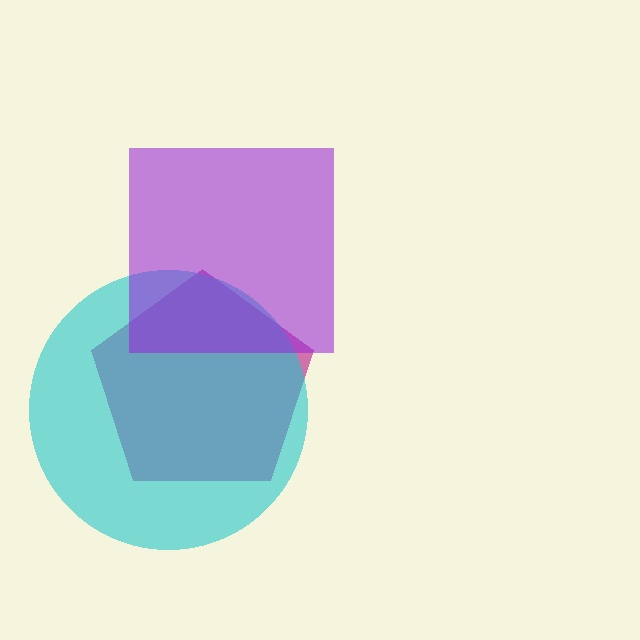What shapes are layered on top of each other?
The layered shapes are: a magenta pentagon, a cyan circle, a purple square.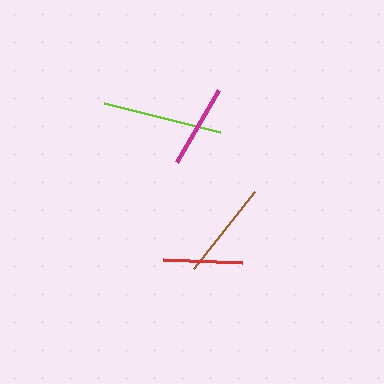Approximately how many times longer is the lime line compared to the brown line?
The lime line is approximately 1.2 times the length of the brown line.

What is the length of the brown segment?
The brown segment is approximately 98 pixels long.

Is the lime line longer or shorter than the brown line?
The lime line is longer than the brown line.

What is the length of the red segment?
The red segment is approximately 79 pixels long.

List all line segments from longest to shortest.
From longest to shortest: lime, brown, magenta, red.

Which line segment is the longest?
The lime line is the longest at approximately 120 pixels.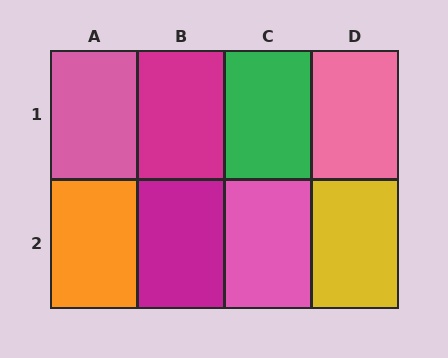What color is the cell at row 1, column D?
Pink.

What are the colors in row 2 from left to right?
Orange, magenta, pink, yellow.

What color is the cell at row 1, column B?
Magenta.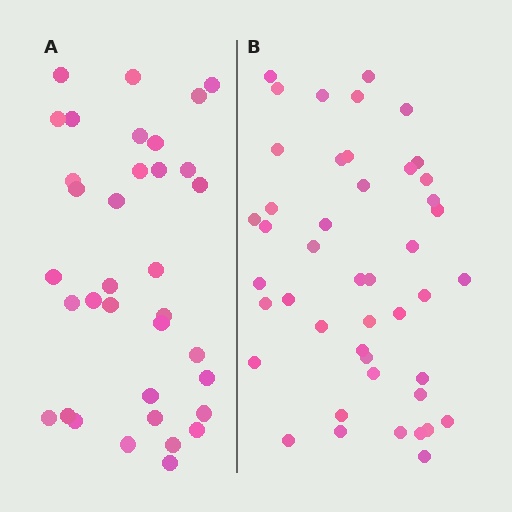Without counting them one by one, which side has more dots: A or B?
Region B (the right region) has more dots.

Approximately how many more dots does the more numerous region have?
Region B has roughly 10 or so more dots than region A.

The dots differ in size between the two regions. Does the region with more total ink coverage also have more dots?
No. Region A has more total ink coverage because its dots are larger, but region B actually contains more individual dots. Total area can be misleading — the number of items is what matters here.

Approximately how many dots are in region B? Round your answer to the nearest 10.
About 40 dots. (The exact count is 45, which rounds to 40.)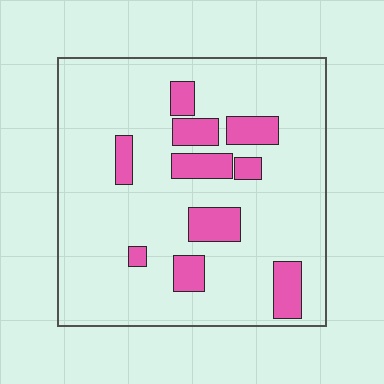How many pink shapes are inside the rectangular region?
10.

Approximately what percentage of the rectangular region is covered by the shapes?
Approximately 15%.